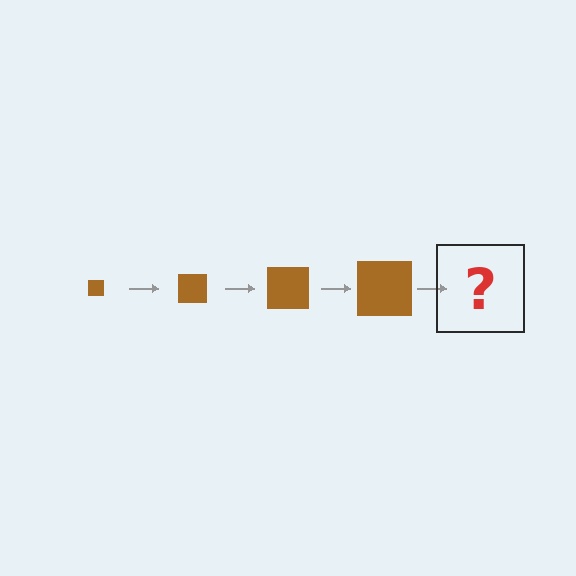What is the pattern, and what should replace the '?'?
The pattern is that the square gets progressively larger each step. The '?' should be a brown square, larger than the previous one.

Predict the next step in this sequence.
The next step is a brown square, larger than the previous one.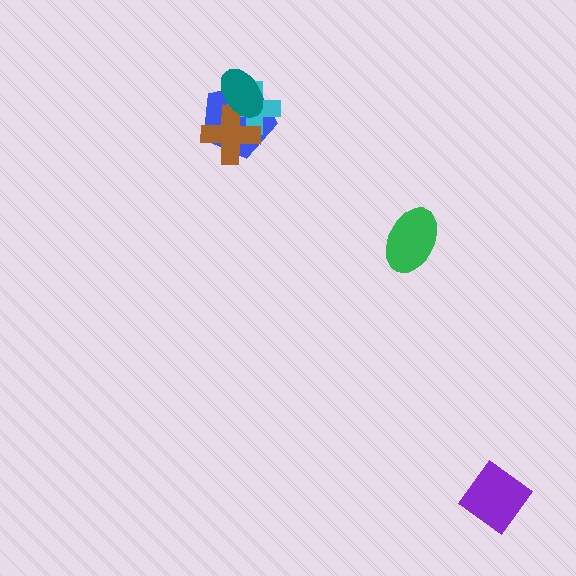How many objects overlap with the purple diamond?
0 objects overlap with the purple diamond.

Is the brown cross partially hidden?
Yes, it is partially covered by another shape.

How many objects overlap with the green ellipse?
0 objects overlap with the green ellipse.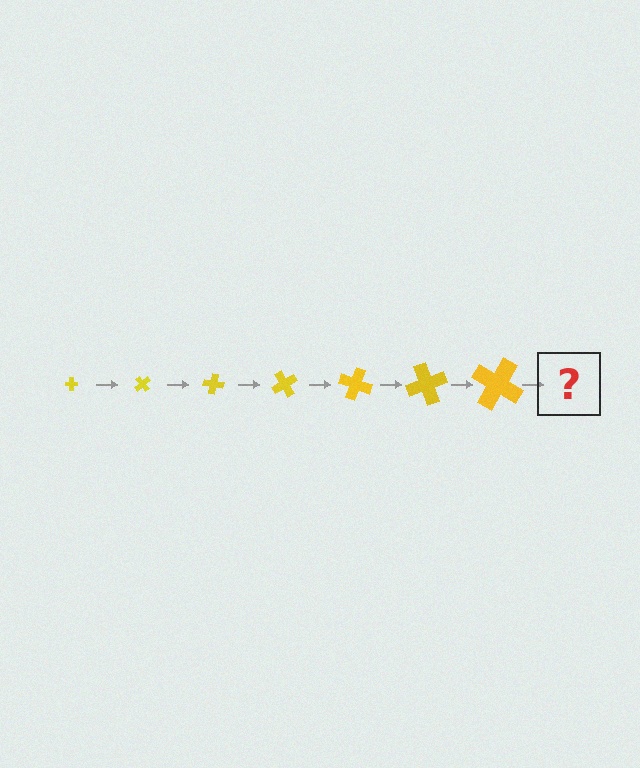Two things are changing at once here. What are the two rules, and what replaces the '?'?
The two rules are that the cross grows larger each step and it rotates 50 degrees each step. The '?' should be a cross, larger than the previous one and rotated 350 degrees from the start.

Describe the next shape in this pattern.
It should be a cross, larger than the previous one and rotated 350 degrees from the start.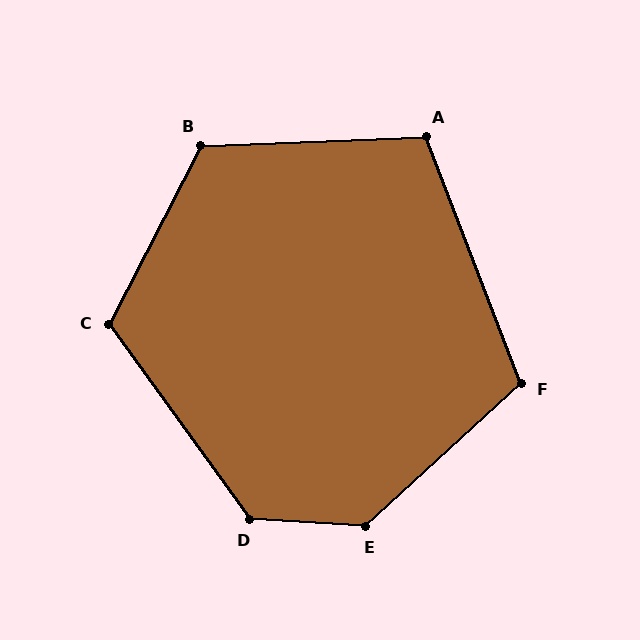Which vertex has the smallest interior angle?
A, at approximately 109 degrees.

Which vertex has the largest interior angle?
E, at approximately 134 degrees.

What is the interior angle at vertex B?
Approximately 119 degrees (obtuse).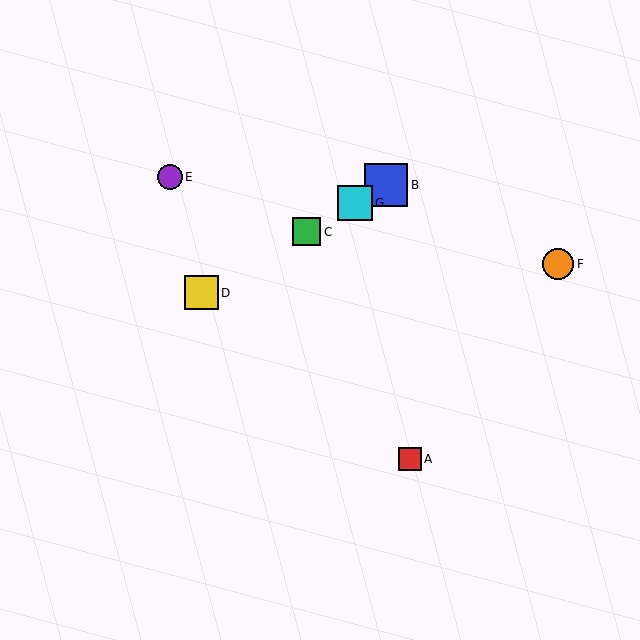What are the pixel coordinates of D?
Object D is at (201, 293).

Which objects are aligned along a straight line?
Objects B, C, D, G are aligned along a straight line.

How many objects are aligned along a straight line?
4 objects (B, C, D, G) are aligned along a straight line.